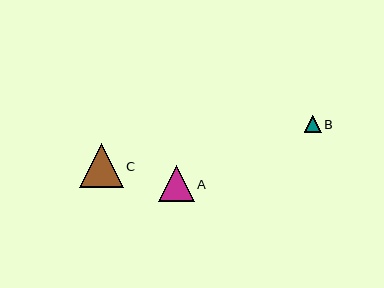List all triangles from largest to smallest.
From largest to smallest: C, A, B.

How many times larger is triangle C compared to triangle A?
Triangle C is approximately 1.2 times the size of triangle A.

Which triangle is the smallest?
Triangle B is the smallest with a size of approximately 17 pixels.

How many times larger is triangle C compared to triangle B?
Triangle C is approximately 2.7 times the size of triangle B.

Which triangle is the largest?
Triangle C is the largest with a size of approximately 44 pixels.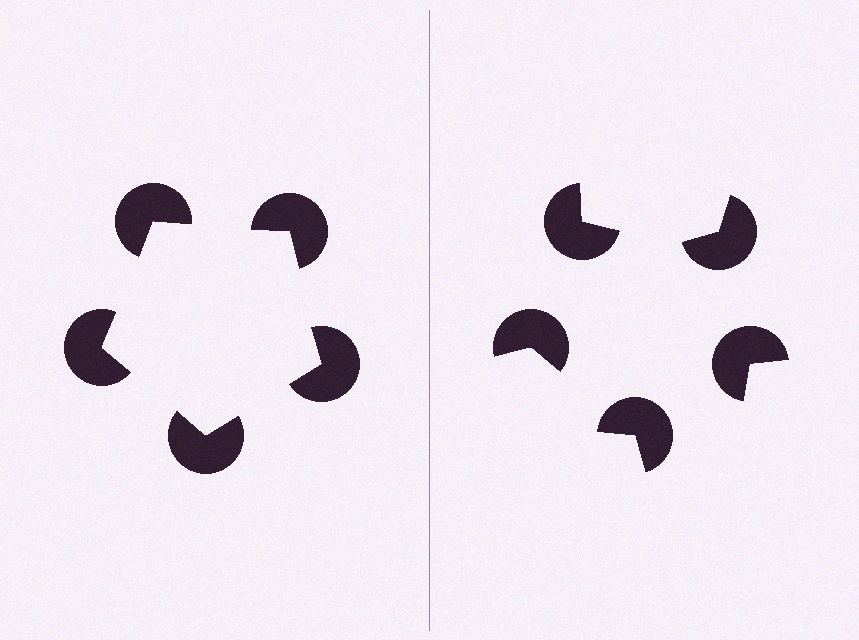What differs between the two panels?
The pac-man discs are positioned identically on both sides; only the wedge orientations differ. On the left they align to a pentagon; on the right they are misaligned.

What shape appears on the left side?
An illusory pentagon.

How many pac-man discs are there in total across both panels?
10 — 5 on each side.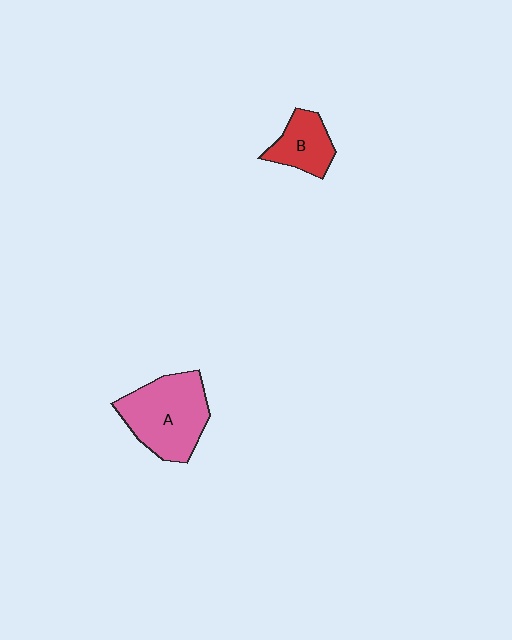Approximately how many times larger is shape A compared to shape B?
Approximately 1.9 times.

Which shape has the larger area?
Shape A (pink).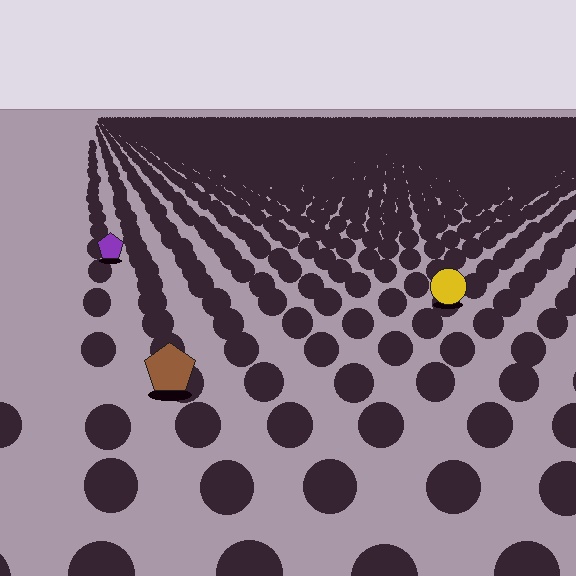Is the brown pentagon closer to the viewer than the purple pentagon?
Yes. The brown pentagon is closer — you can tell from the texture gradient: the ground texture is coarser near it.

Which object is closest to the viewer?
The brown pentagon is closest. The texture marks near it are larger and more spread out.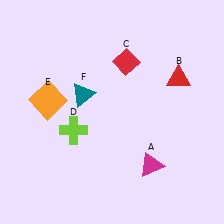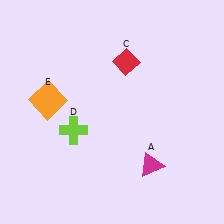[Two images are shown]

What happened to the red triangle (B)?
The red triangle (B) was removed in Image 2. It was in the top-right area of Image 1.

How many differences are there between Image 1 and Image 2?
There are 2 differences between the two images.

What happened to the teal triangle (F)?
The teal triangle (F) was removed in Image 2. It was in the top-left area of Image 1.